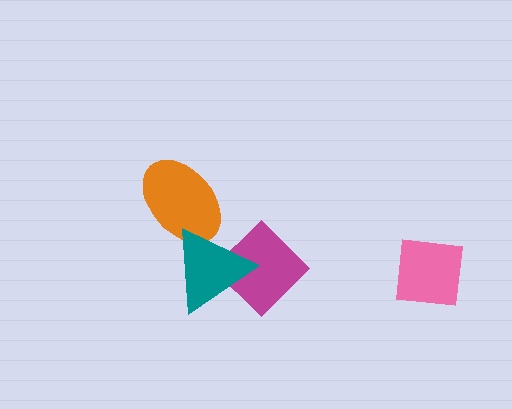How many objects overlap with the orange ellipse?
1 object overlaps with the orange ellipse.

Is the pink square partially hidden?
No, no other shape covers it.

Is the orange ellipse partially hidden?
Yes, it is partially covered by another shape.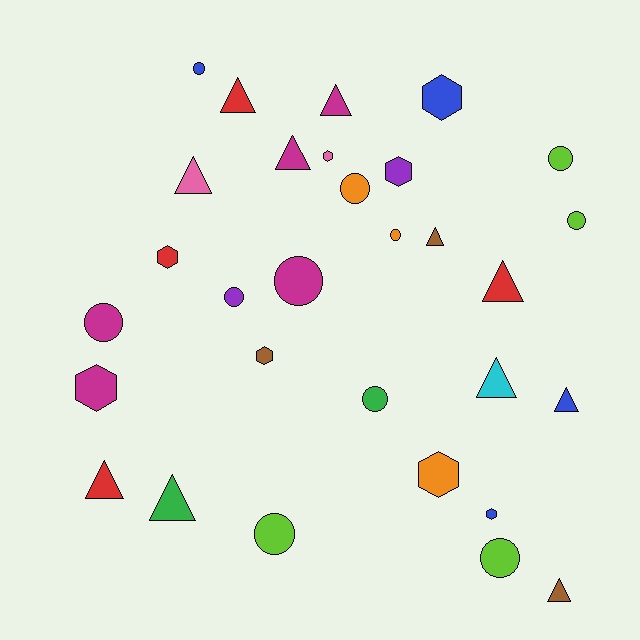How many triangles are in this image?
There are 11 triangles.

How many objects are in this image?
There are 30 objects.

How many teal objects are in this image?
There are no teal objects.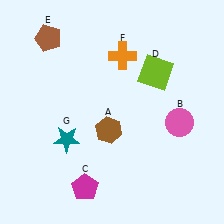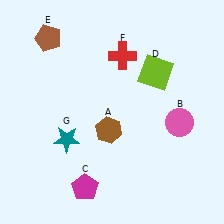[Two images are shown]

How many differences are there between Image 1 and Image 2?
There is 1 difference between the two images.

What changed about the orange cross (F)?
In Image 1, F is orange. In Image 2, it changed to red.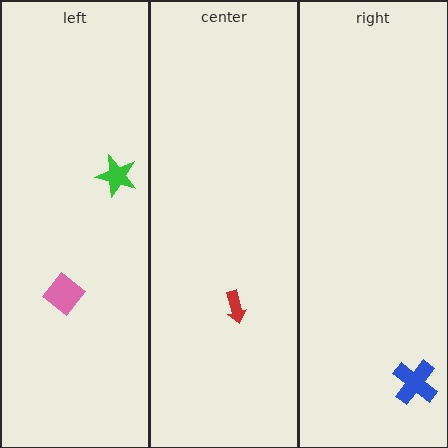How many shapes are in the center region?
1.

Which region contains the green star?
The left region.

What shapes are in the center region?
The red arrow.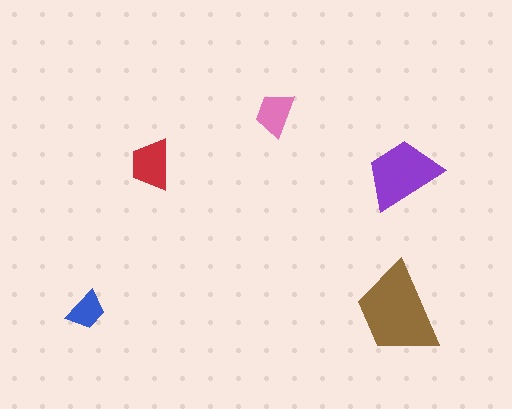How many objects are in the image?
There are 5 objects in the image.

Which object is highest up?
The pink trapezoid is topmost.